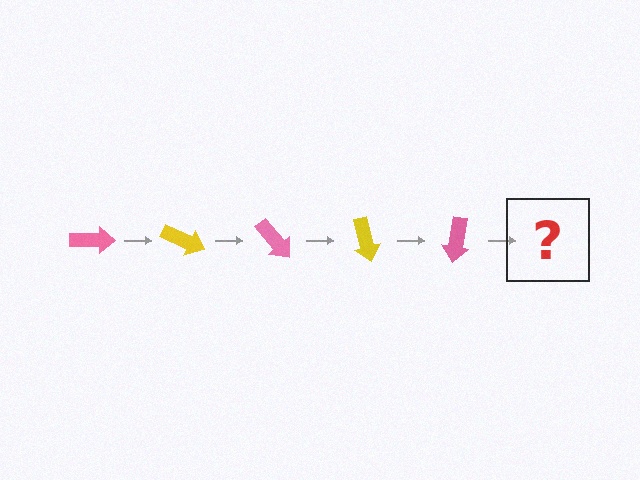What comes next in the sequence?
The next element should be a yellow arrow, rotated 125 degrees from the start.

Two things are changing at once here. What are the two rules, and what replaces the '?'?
The two rules are that it rotates 25 degrees each step and the color cycles through pink and yellow. The '?' should be a yellow arrow, rotated 125 degrees from the start.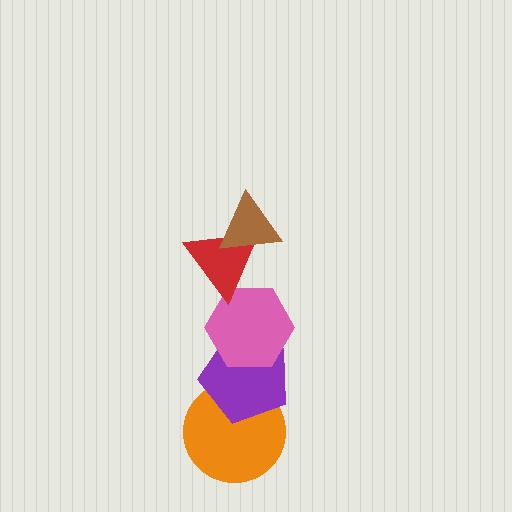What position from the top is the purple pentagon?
The purple pentagon is 4th from the top.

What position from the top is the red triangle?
The red triangle is 2nd from the top.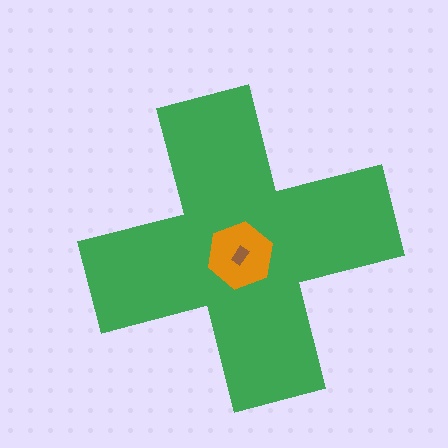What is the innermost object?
The brown rectangle.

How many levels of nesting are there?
3.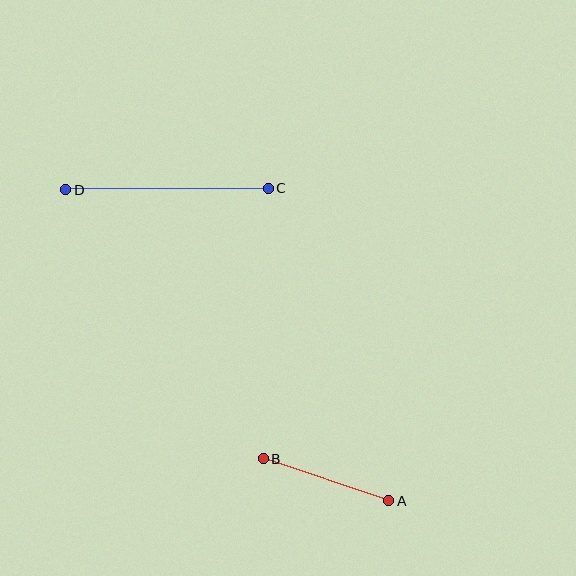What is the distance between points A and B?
The distance is approximately 133 pixels.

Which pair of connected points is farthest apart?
Points C and D are farthest apart.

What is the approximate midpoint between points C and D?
The midpoint is at approximately (167, 189) pixels.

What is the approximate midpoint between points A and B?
The midpoint is at approximately (326, 480) pixels.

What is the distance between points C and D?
The distance is approximately 202 pixels.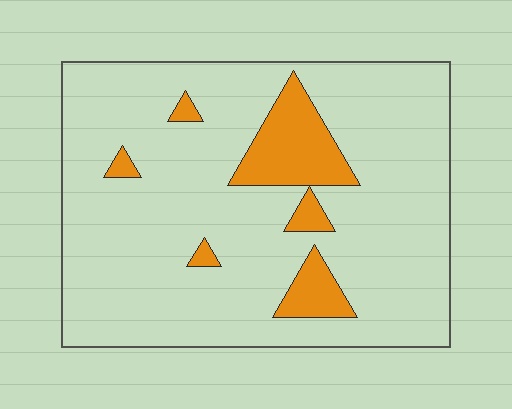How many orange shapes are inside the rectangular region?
6.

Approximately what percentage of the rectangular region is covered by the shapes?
Approximately 15%.